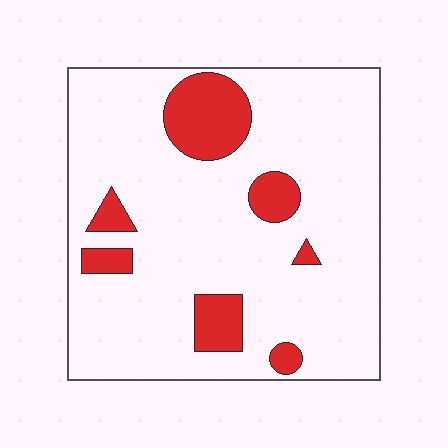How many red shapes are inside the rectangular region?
7.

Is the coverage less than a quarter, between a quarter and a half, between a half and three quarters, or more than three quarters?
Less than a quarter.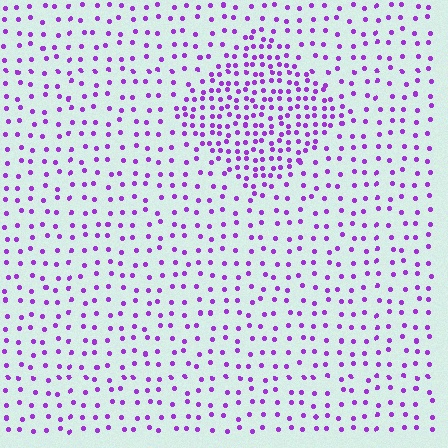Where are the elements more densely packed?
The elements are more densely packed inside the diamond boundary.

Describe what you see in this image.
The image contains small purple elements arranged at two different densities. A diamond-shaped region is visible where the elements are more densely packed than the surrounding area.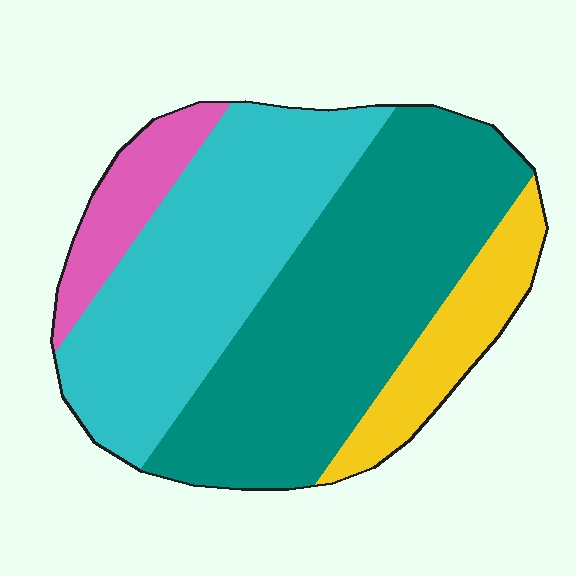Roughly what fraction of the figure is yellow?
Yellow covers 12% of the figure.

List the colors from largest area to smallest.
From largest to smallest: teal, cyan, yellow, pink.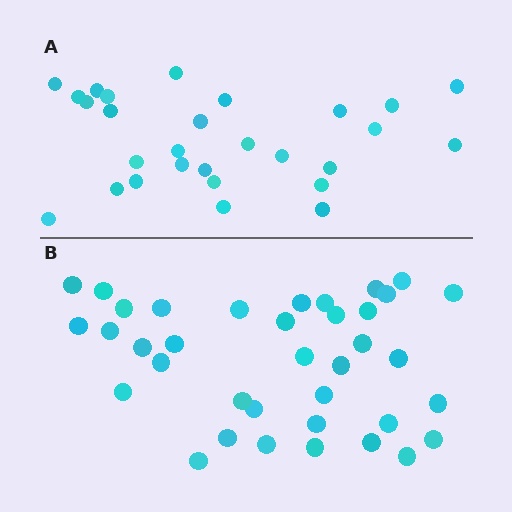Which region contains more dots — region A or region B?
Region B (the bottom region) has more dots.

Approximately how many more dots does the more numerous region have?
Region B has roughly 8 or so more dots than region A.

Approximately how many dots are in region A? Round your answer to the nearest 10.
About 30 dots. (The exact count is 28, which rounds to 30.)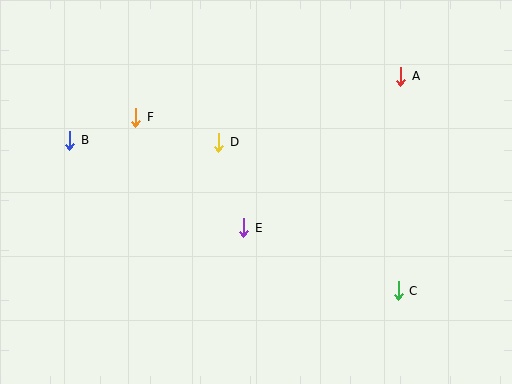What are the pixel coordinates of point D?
Point D is at (219, 142).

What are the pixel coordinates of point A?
Point A is at (401, 76).